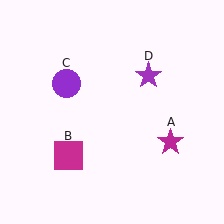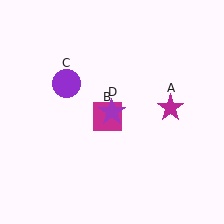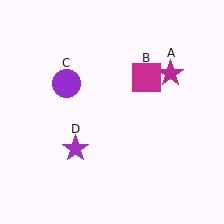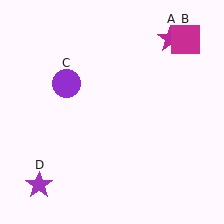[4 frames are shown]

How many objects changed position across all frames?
3 objects changed position: magenta star (object A), magenta square (object B), purple star (object D).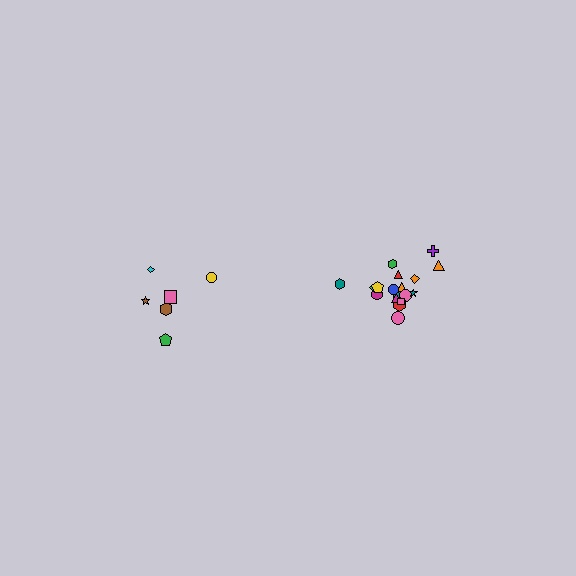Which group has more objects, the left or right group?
The right group.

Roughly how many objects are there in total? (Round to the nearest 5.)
Roughly 25 objects in total.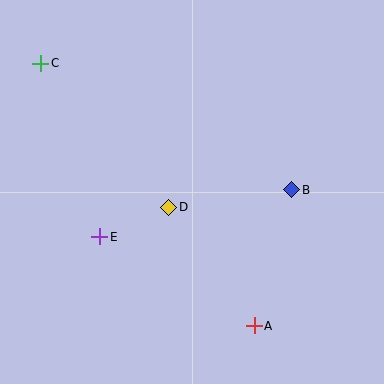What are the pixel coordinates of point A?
Point A is at (254, 326).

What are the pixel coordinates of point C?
Point C is at (41, 63).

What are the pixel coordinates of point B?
Point B is at (292, 190).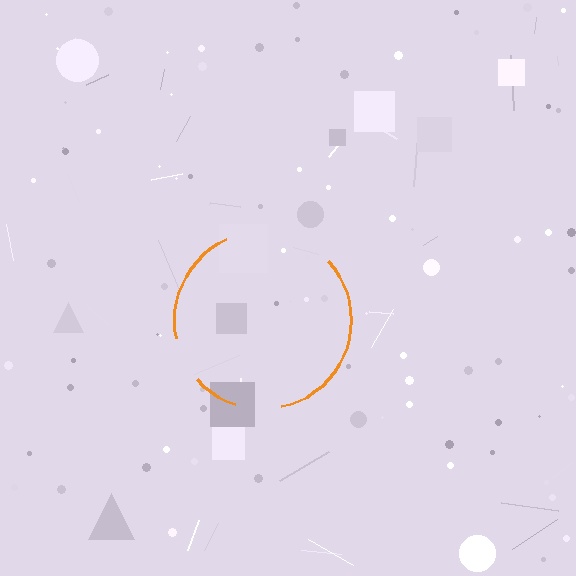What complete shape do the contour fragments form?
The contour fragments form a circle.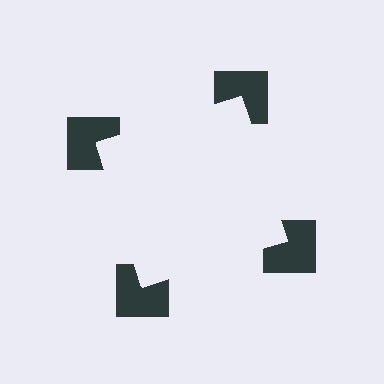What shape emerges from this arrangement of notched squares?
An illusory square — its edges are inferred from the aligned wedge cuts in the notched squares, not physically drawn.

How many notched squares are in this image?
There are 4 — one at each vertex of the illusory square.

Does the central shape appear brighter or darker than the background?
It typically appears slightly brighter than the background, even though no actual brightness change is drawn.